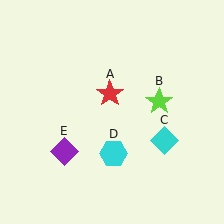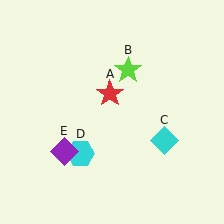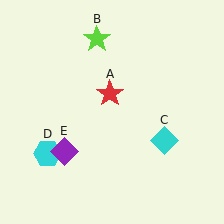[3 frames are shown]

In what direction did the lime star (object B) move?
The lime star (object B) moved up and to the left.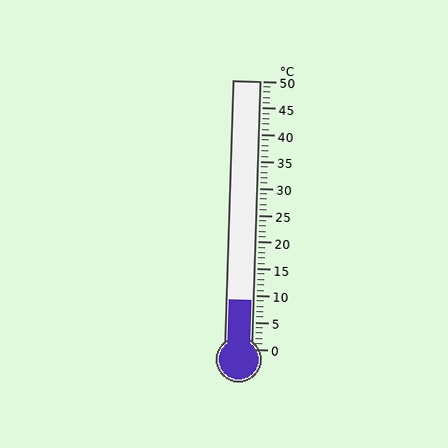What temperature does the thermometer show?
The thermometer shows approximately 9°C.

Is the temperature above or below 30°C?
The temperature is below 30°C.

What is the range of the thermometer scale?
The thermometer scale ranges from 0°C to 50°C.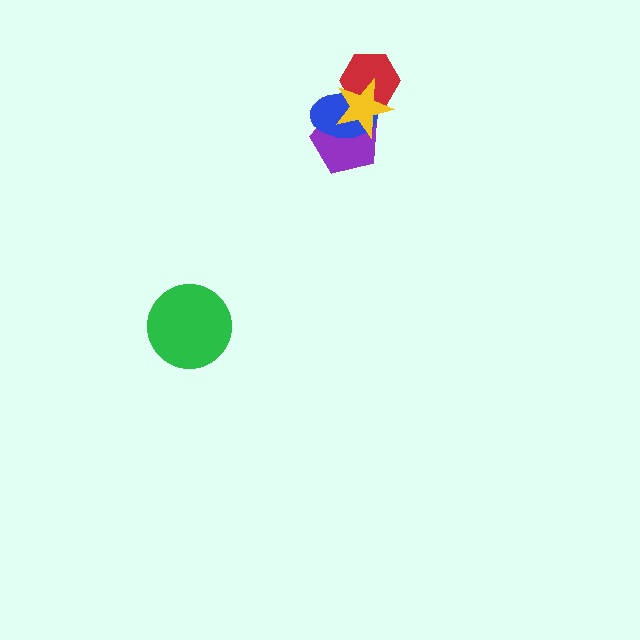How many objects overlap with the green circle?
0 objects overlap with the green circle.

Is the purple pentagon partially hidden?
Yes, it is partially covered by another shape.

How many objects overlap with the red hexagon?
2 objects overlap with the red hexagon.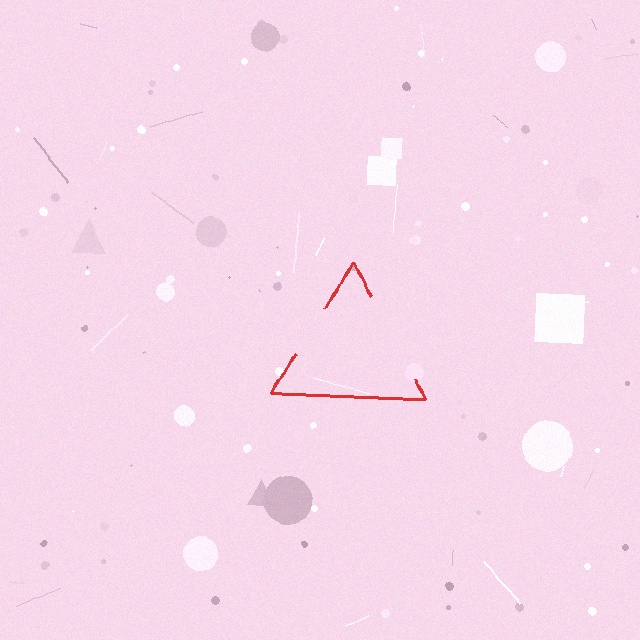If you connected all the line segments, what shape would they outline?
They would outline a triangle.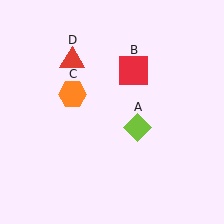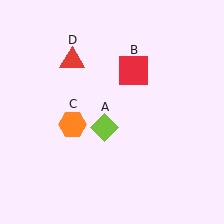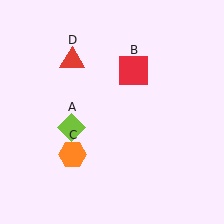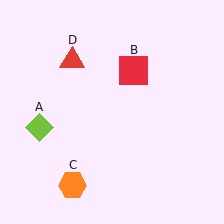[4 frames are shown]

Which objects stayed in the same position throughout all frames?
Red square (object B) and red triangle (object D) remained stationary.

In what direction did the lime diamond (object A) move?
The lime diamond (object A) moved left.